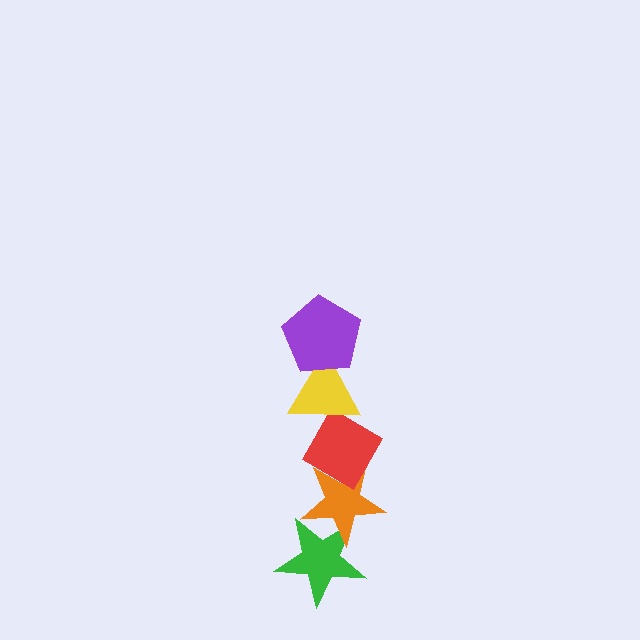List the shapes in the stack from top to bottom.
From top to bottom: the purple pentagon, the yellow triangle, the red diamond, the orange star, the green star.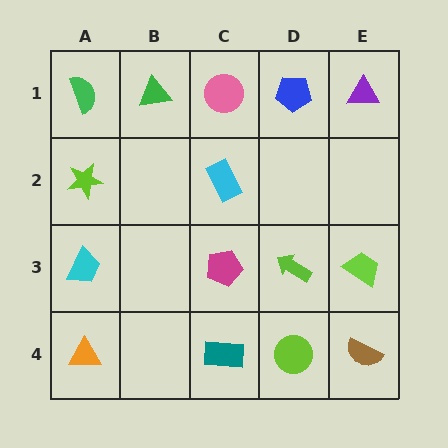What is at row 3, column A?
A cyan trapezoid.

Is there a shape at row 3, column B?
No, that cell is empty.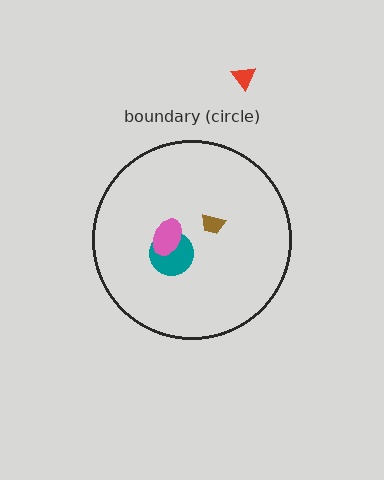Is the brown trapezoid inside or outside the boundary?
Inside.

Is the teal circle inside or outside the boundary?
Inside.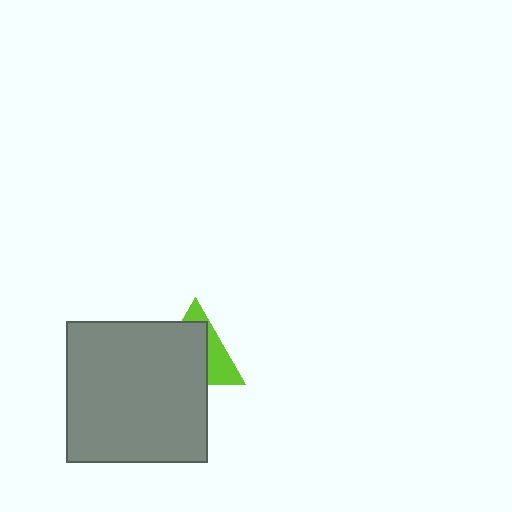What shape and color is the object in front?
The object in front is a gray square.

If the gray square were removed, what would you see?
You would see the complete lime triangle.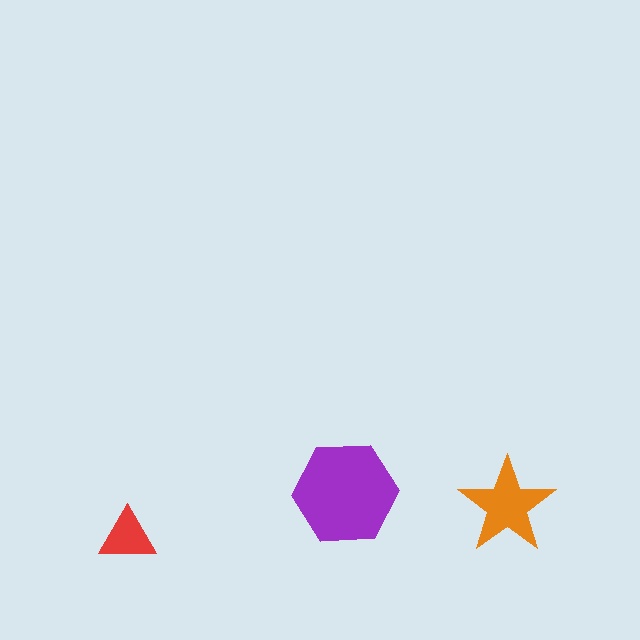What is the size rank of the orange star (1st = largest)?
2nd.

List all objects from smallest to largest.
The red triangle, the orange star, the purple hexagon.